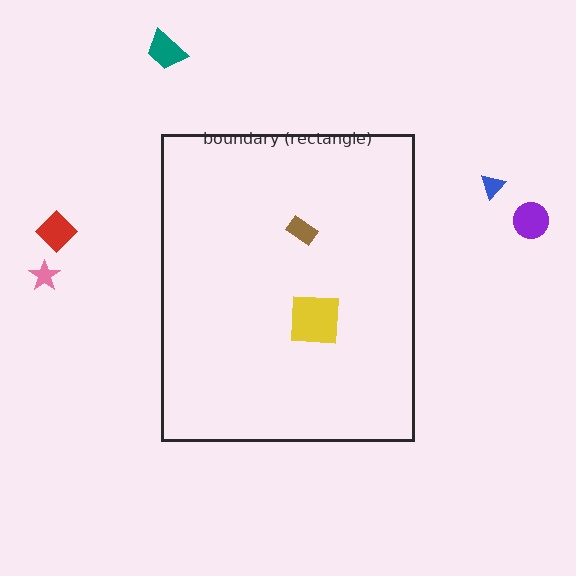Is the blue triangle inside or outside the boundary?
Outside.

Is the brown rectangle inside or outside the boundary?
Inside.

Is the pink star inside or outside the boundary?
Outside.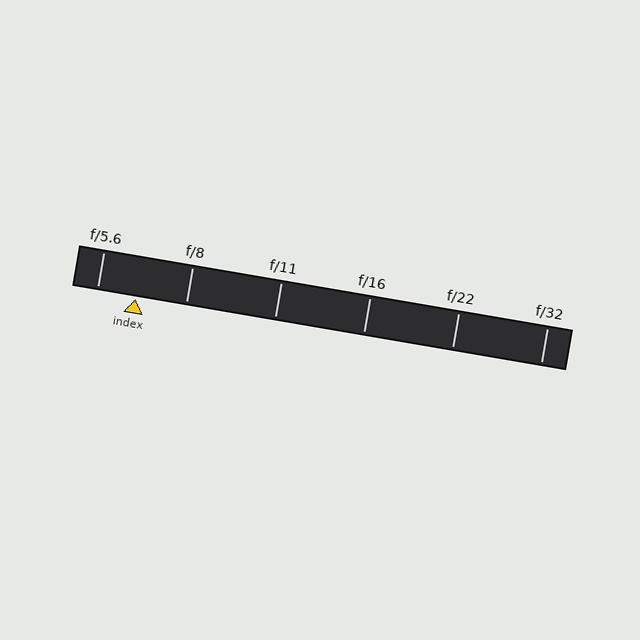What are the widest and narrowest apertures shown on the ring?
The widest aperture shown is f/5.6 and the narrowest is f/32.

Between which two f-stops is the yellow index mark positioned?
The index mark is between f/5.6 and f/8.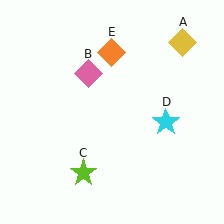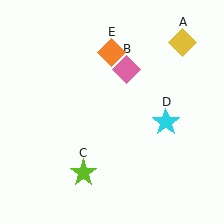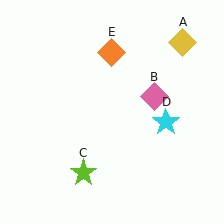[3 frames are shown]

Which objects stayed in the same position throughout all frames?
Yellow diamond (object A) and lime star (object C) and cyan star (object D) and orange diamond (object E) remained stationary.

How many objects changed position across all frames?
1 object changed position: pink diamond (object B).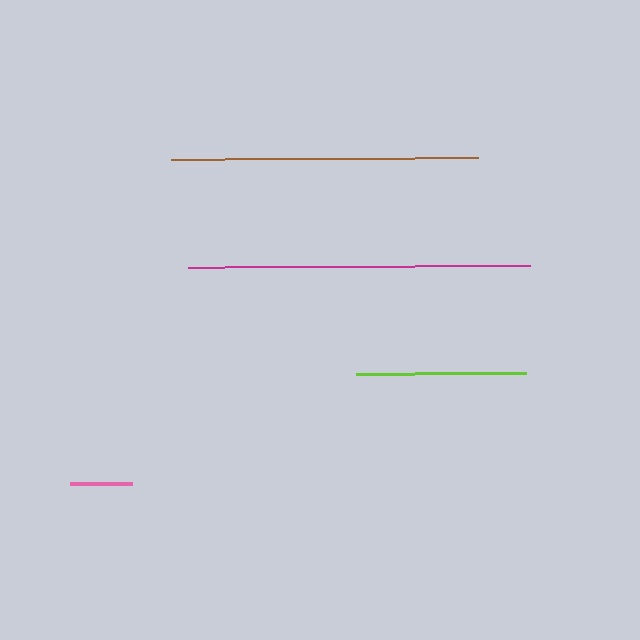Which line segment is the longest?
The magenta line is the longest at approximately 341 pixels.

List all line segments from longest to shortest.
From longest to shortest: magenta, brown, lime, pink.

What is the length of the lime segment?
The lime segment is approximately 170 pixels long.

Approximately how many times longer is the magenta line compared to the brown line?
The magenta line is approximately 1.1 times the length of the brown line.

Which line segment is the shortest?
The pink line is the shortest at approximately 62 pixels.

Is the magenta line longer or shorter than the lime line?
The magenta line is longer than the lime line.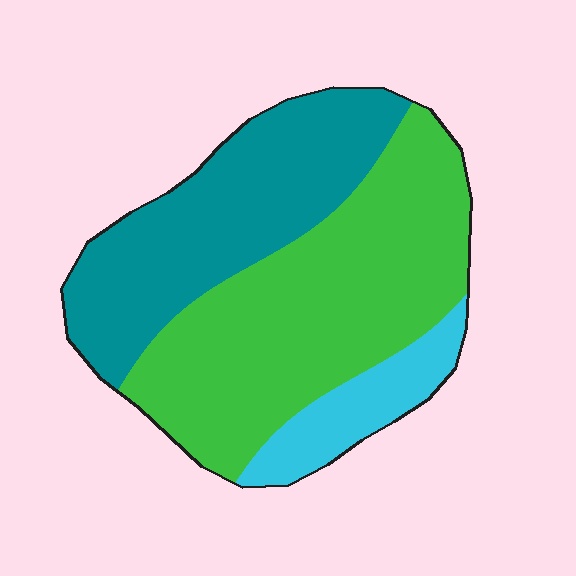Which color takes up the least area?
Cyan, at roughly 10%.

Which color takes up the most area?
Green, at roughly 50%.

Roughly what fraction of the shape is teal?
Teal takes up about three eighths (3/8) of the shape.